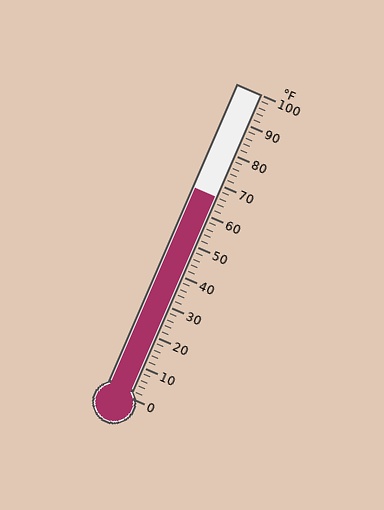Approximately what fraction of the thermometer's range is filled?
The thermometer is filled to approximately 65% of its range.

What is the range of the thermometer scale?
The thermometer scale ranges from 0°F to 100°F.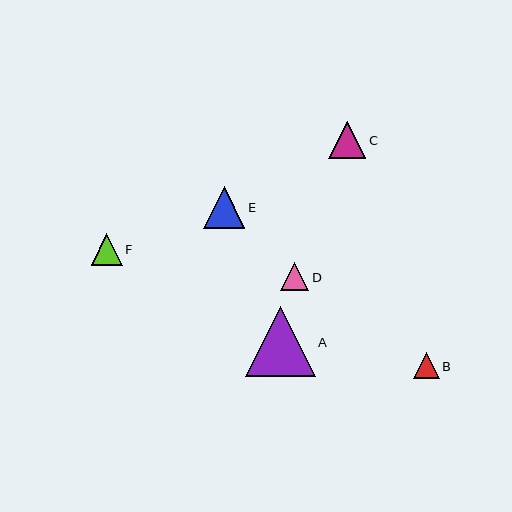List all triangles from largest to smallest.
From largest to smallest: A, E, C, F, D, B.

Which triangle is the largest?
Triangle A is the largest with a size of approximately 70 pixels.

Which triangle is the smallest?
Triangle B is the smallest with a size of approximately 26 pixels.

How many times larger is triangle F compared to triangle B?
Triangle F is approximately 1.2 times the size of triangle B.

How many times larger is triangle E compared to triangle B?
Triangle E is approximately 1.6 times the size of triangle B.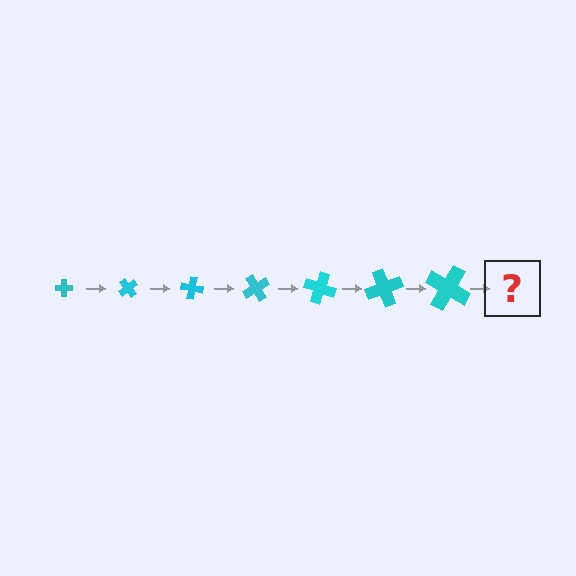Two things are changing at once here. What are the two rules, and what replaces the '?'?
The two rules are that the cross grows larger each step and it rotates 50 degrees each step. The '?' should be a cross, larger than the previous one and rotated 350 degrees from the start.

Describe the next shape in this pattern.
It should be a cross, larger than the previous one and rotated 350 degrees from the start.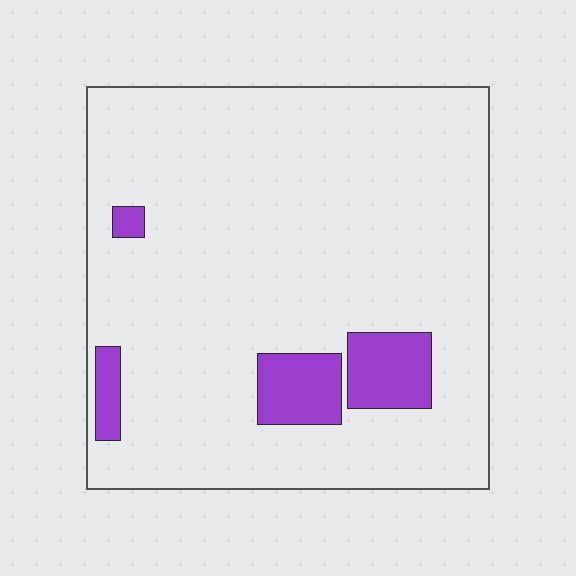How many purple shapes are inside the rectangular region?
4.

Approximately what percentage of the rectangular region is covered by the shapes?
Approximately 10%.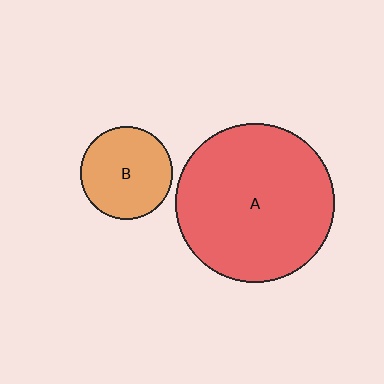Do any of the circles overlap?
No, none of the circles overlap.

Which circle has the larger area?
Circle A (red).